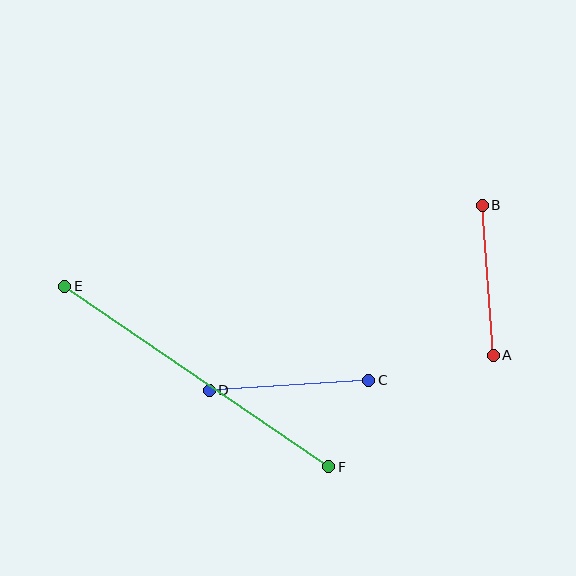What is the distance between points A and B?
The distance is approximately 150 pixels.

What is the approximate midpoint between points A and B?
The midpoint is at approximately (488, 280) pixels.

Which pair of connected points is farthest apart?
Points E and F are farthest apart.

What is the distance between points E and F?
The distance is approximately 320 pixels.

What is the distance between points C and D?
The distance is approximately 160 pixels.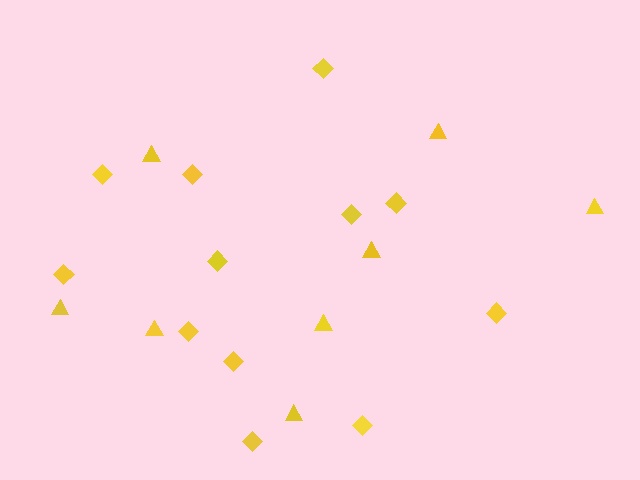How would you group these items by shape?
There are 2 groups: one group of triangles (8) and one group of diamonds (12).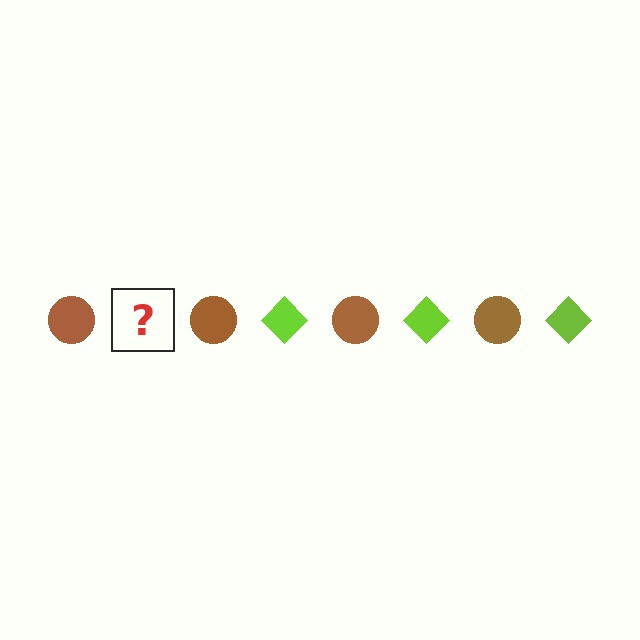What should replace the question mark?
The question mark should be replaced with a lime diamond.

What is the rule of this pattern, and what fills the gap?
The rule is that the pattern alternates between brown circle and lime diamond. The gap should be filled with a lime diamond.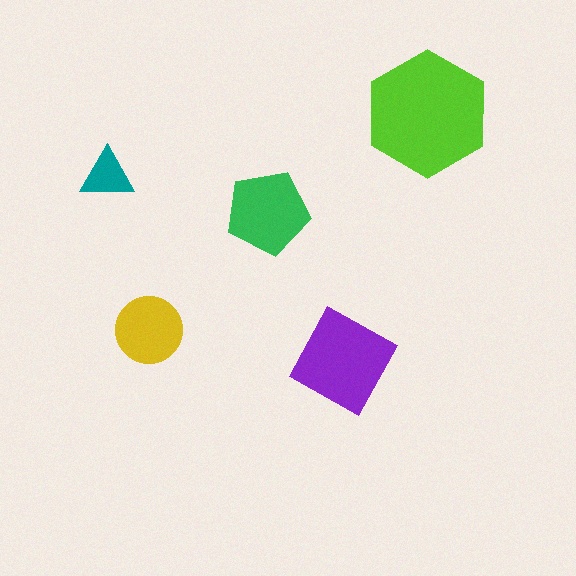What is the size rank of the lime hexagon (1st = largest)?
1st.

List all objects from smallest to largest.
The teal triangle, the yellow circle, the green pentagon, the purple square, the lime hexagon.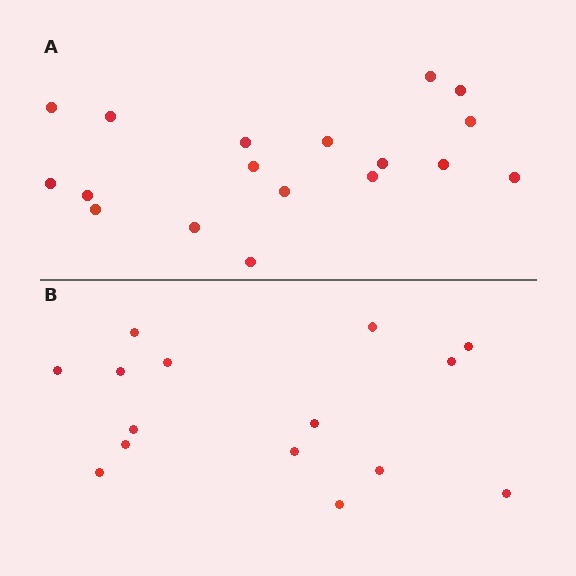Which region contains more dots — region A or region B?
Region A (the top region) has more dots.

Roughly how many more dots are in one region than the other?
Region A has just a few more — roughly 2 or 3 more dots than region B.